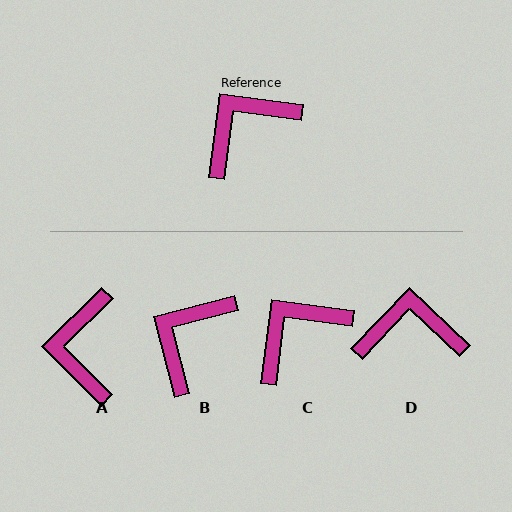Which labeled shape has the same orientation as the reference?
C.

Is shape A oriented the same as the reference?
No, it is off by about 52 degrees.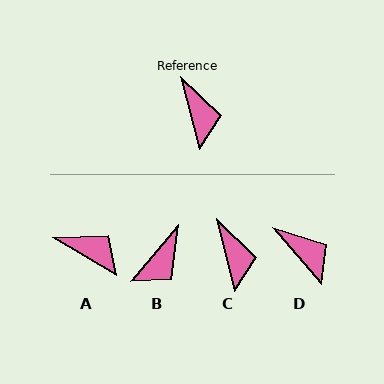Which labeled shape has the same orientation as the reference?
C.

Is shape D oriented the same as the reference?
No, it is off by about 26 degrees.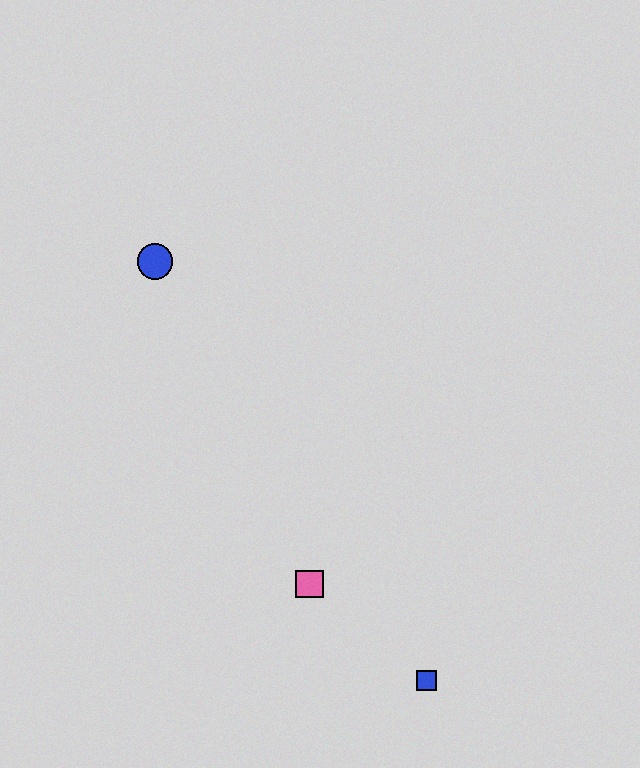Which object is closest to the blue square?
The pink square is closest to the blue square.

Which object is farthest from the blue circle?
The blue square is farthest from the blue circle.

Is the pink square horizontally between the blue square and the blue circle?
Yes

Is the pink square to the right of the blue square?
No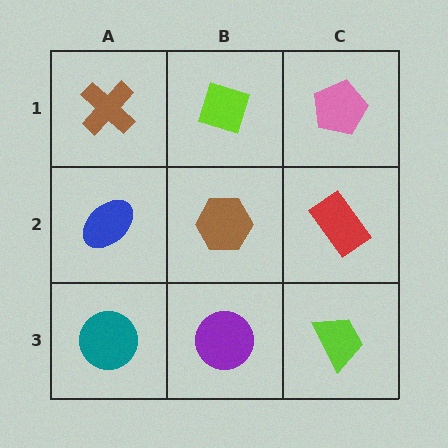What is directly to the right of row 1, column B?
A pink pentagon.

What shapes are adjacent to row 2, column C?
A pink pentagon (row 1, column C), a lime trapezoid (row 3, column C), a brown hexagon (row 2, column B).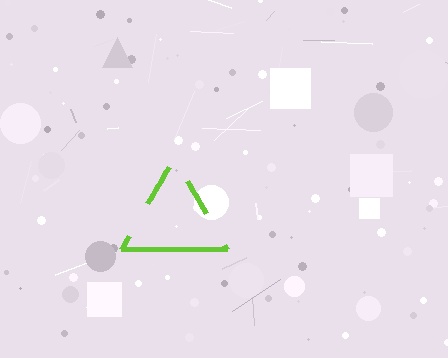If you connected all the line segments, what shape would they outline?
They would outline a triangle.